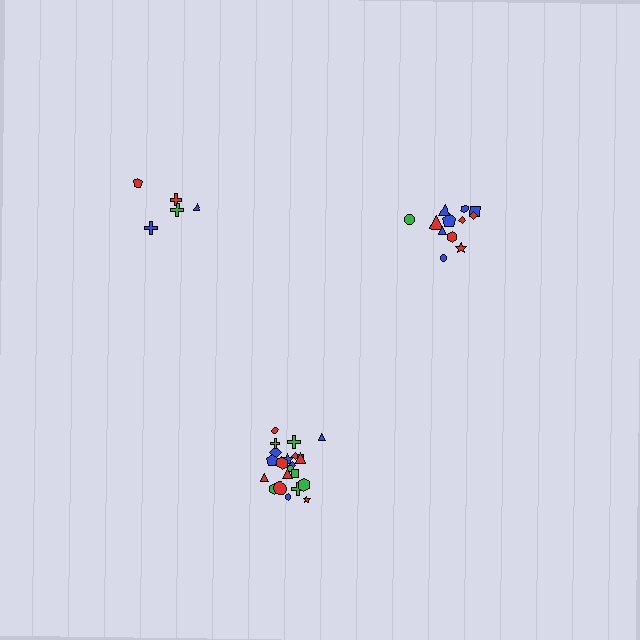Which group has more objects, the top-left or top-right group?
The top-right group.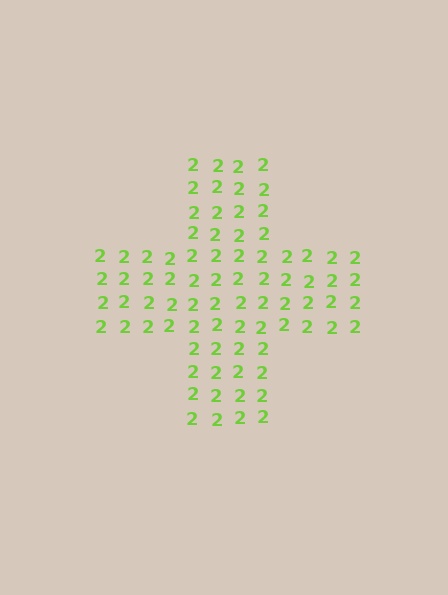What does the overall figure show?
The overall figure shows a cross.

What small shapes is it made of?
It is made of small digit 2's.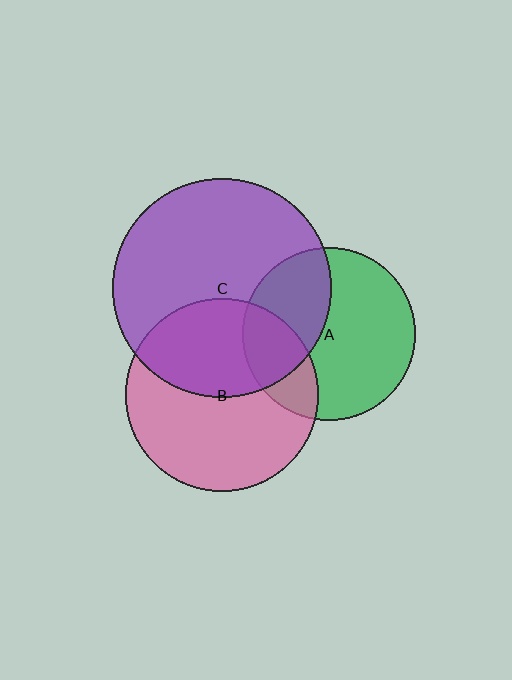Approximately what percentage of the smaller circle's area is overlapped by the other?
Approximately 25%.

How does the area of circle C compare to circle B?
Approximately 1.3 times.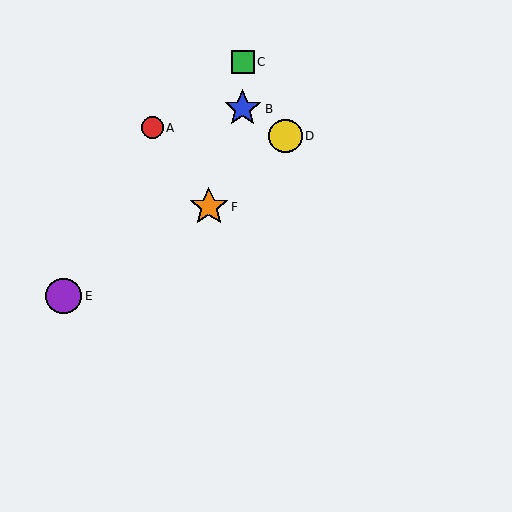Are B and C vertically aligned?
Yes, both are at x≈243.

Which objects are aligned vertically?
Objects B, C are aligned vertically.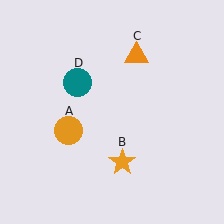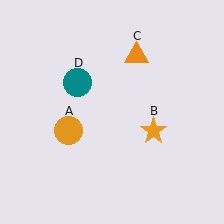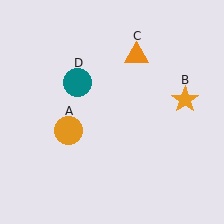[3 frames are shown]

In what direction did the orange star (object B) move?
The orange star (object B) moved up and to the right.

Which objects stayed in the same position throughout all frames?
Orange circle (object A) and orange triangle (object C) and teal circle (object D) remained stationary.